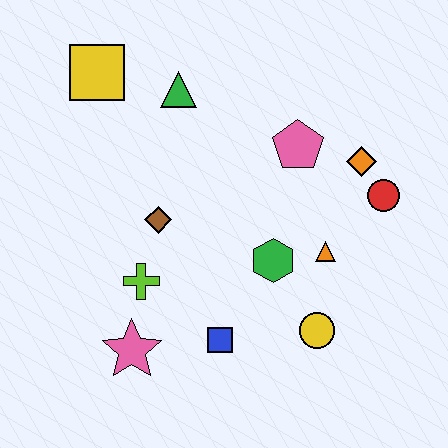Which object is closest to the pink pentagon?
The orange diamond is closest to the pink pentagon.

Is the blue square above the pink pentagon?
No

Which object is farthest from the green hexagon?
The yellow square is farthest from the green hexagon.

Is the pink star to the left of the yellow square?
No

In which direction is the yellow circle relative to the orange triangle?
The yellow circle is below the orange triangle.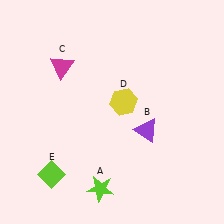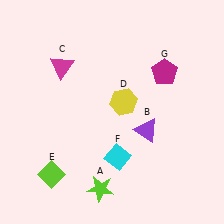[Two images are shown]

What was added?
A cyan diamond (F), a magenta pentagon (G) were added in Image 2.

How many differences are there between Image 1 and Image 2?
There are 2 differences between the two images.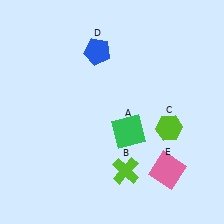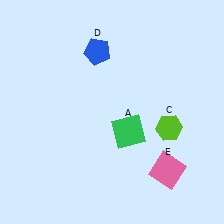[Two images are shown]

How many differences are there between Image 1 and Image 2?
There is 1 difference between the two images.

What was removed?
The lime cross (B) was removed in Image 2.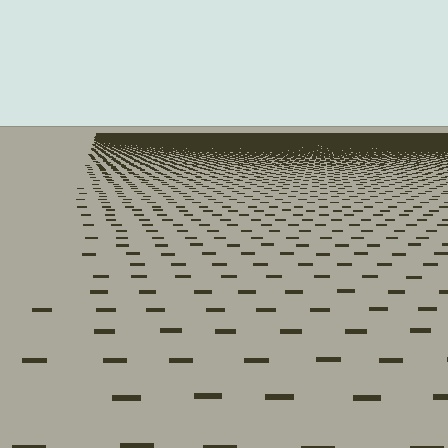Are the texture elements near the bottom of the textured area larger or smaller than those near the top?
Larger. Near the bottom, elements are closer to the viewer and appear at a bigger on-screen size.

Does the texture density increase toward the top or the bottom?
Density increases toward the top.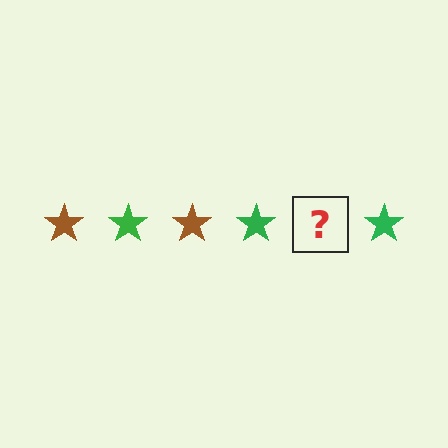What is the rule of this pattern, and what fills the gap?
The rule is that the pattern cycles through brown, green stars. The gap should be filled with a brown star.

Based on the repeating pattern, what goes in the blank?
The blank should be a brown star.